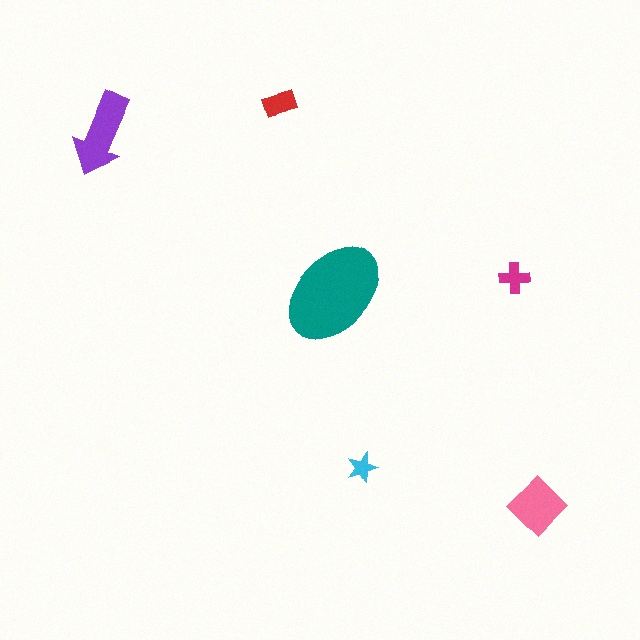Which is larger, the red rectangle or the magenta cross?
The red rectangle.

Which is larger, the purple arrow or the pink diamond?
The purple arrow.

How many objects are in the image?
There are 6 objects in the image.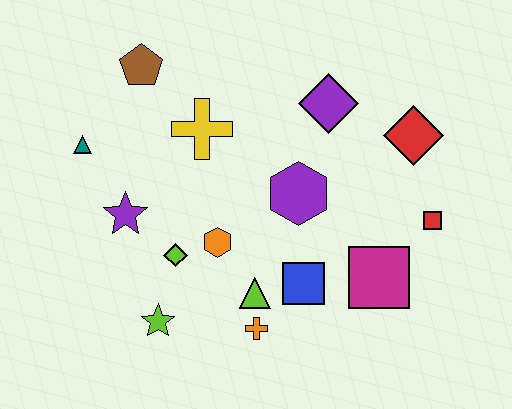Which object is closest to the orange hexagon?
The lime diamond is closest to the orange hexagon.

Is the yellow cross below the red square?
No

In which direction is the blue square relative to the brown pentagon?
The blue square is below the brown pentagon.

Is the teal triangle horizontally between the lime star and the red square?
No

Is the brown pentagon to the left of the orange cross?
Yes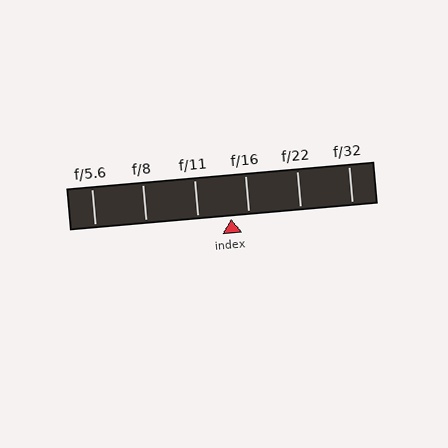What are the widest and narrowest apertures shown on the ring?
The widest aperture shown is f/5.6 and the narrowest is f/32.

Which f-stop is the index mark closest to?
The index mark is closest to f/16.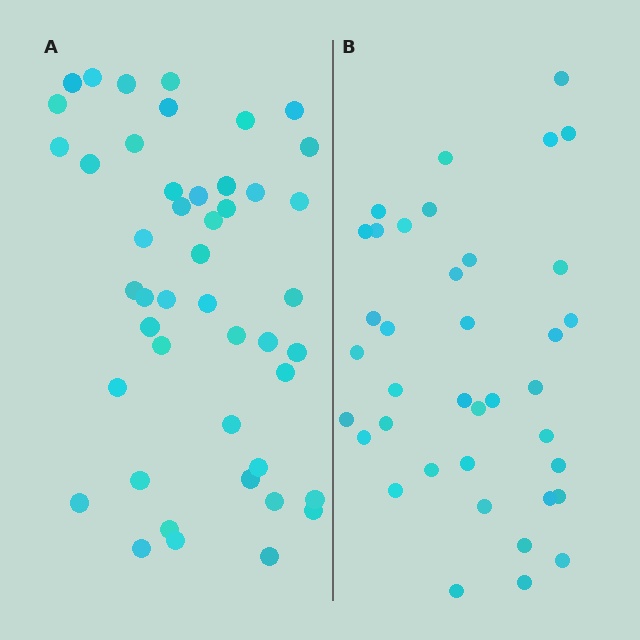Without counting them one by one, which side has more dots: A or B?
Region A (the left region) has more dots.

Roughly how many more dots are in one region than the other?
Region A has roughly 8 or so more dots than region B.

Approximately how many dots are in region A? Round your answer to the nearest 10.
About 50 dots. (The exact count is 46, which rounds to 50.)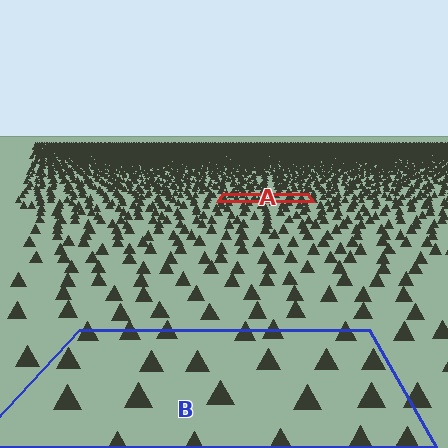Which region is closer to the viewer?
Region B is closer. The texture elements there are larger and more spread out.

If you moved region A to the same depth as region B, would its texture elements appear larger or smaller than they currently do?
They would appear larger. At a closer depth, the same texture elements are projected at a bigger on-screen size.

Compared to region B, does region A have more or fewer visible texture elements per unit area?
Region A has more texture elements per unit area — they are packed more densely because it is farther away.